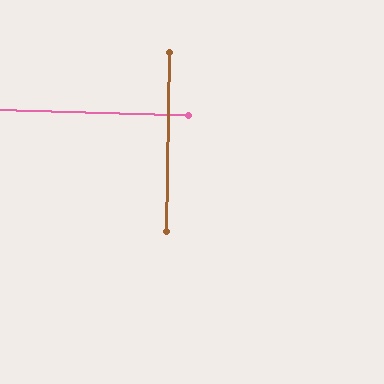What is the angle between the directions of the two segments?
Approximately 89 degrees.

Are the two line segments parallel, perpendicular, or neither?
Perpendicular — they meet at approximately 89°.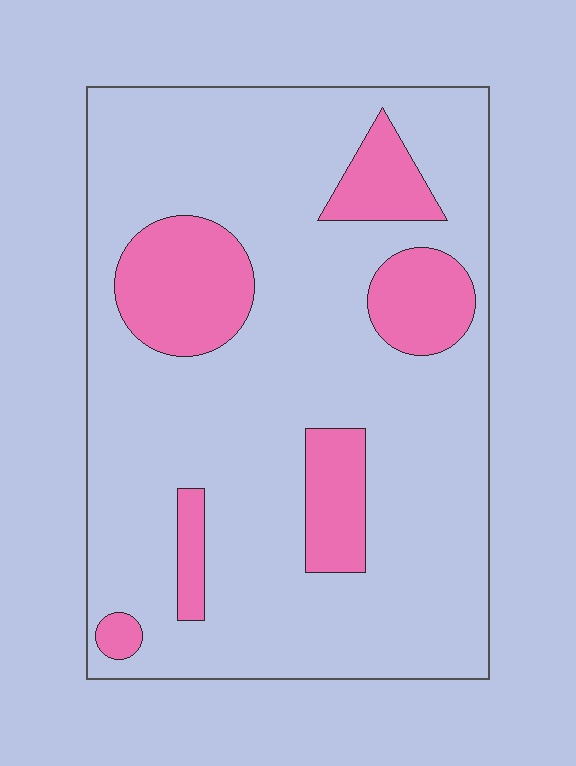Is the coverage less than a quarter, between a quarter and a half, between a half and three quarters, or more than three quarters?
Less than a quarter.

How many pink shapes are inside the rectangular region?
6.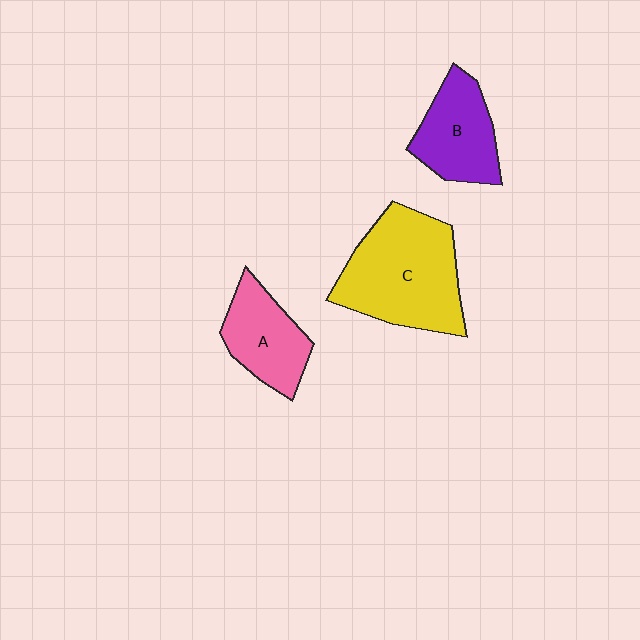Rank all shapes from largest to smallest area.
From largest to smallest: C (yellow), B (purple), A (pink).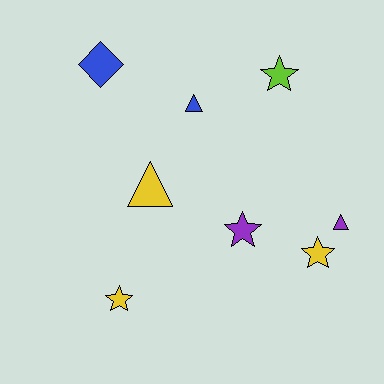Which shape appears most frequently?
Star, with 4 objects.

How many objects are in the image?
There are 8 objects.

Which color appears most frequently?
Yellow, with 3 objects.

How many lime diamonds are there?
There are no lime diamonds.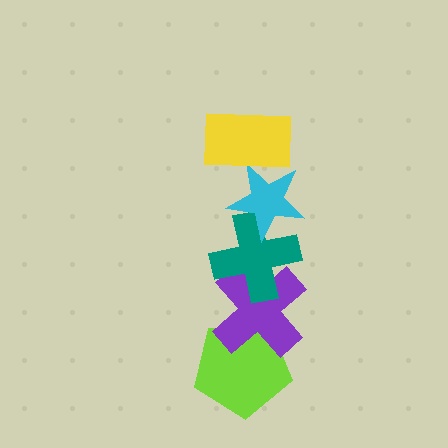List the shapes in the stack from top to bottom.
From top to bottom: the yellow rectangle, the cyan star, the teal cross, the purple cross, the lime pentagon.